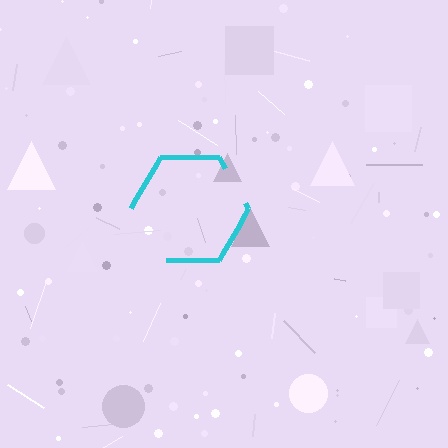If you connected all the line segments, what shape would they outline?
They would outline a hexagon.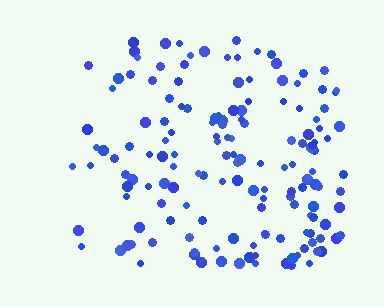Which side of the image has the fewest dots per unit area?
The left.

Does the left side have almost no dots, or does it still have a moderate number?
Still a moderate number, just noticeably fewer than the right.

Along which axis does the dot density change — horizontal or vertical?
Horizontal.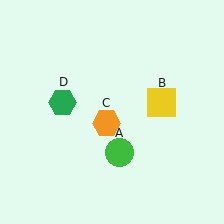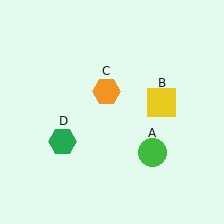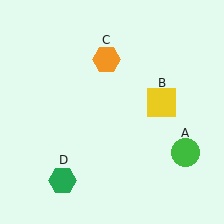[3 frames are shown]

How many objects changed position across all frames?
3 objects changed position: green circle (object A), orange hexagon (object C), green hexagon (object D).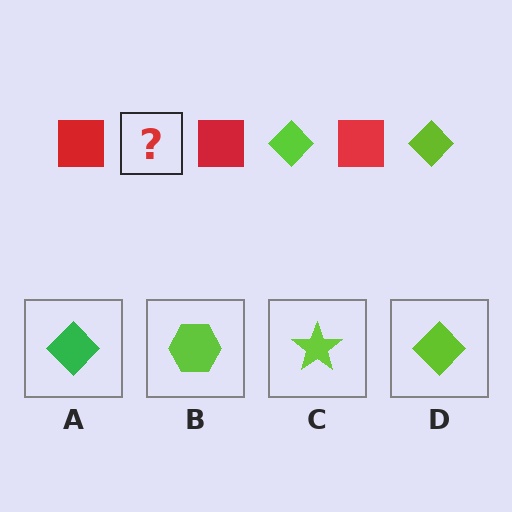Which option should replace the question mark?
Option D.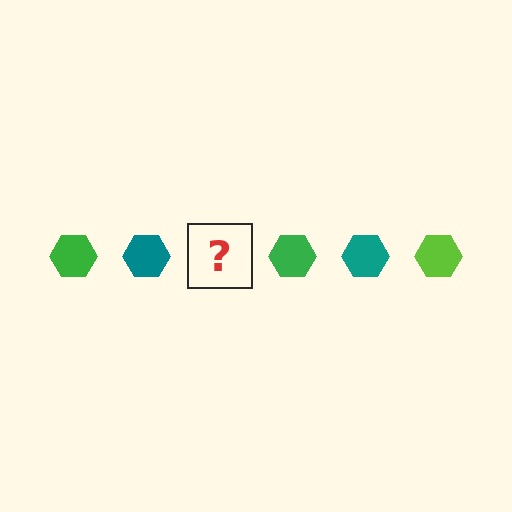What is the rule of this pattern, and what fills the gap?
The rule is that the pattern cycles through green, teal, lime hexagons. The gap should be filled with a lime hexagon.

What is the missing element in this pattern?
The missing element is a lime hexagon.